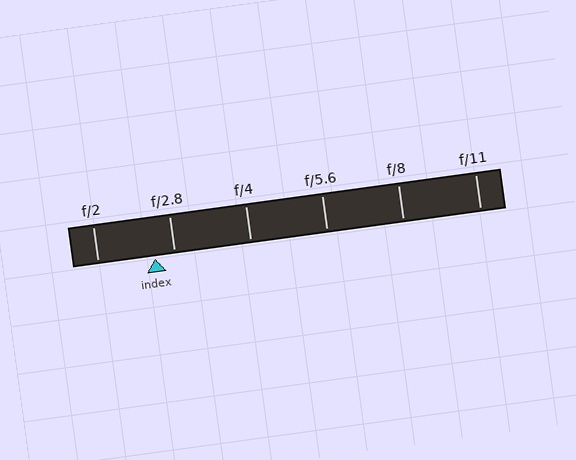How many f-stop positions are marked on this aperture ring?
There are 6 f-stop positions marked.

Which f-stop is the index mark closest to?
The index mark is closest to f/2.8.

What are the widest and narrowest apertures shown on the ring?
The widest aperture shown is f/2 and the narrowest is f/11.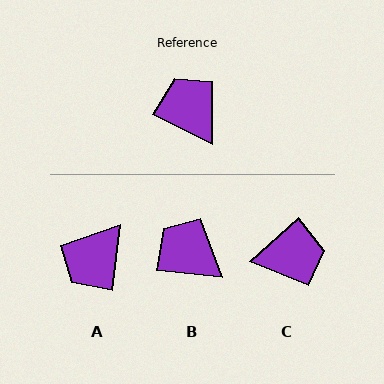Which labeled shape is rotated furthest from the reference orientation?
C, about 111 degrees away.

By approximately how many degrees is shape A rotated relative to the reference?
Approximately 110 degrees counter-clockwise.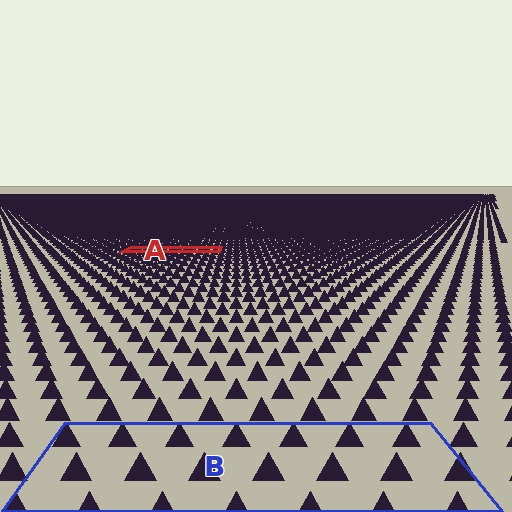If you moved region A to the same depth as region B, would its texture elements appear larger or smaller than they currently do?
They would appear larger. At a closer depth, the same texture elements are projected at a bigger on-screen size.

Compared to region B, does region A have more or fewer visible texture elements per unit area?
Region A has more texture elements per unit area — they are packed more densely because it is farther away.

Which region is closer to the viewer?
Region B is closer. The texture elements there are larger and more spread out.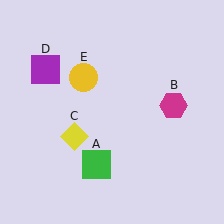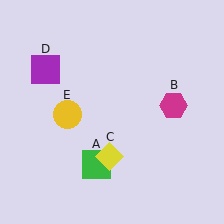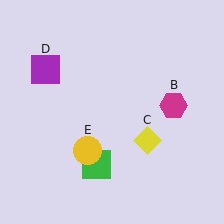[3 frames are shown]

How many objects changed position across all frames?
2 objects changed position: yellow diamond (object C), yellow circle (object E).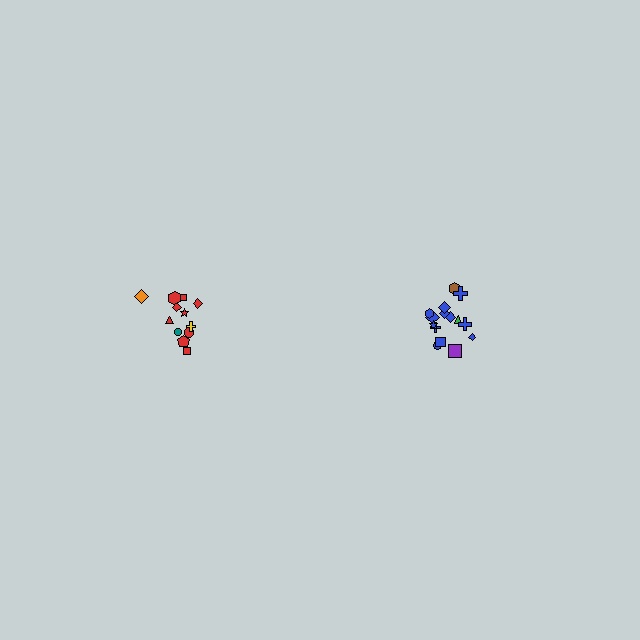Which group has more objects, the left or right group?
The right group.